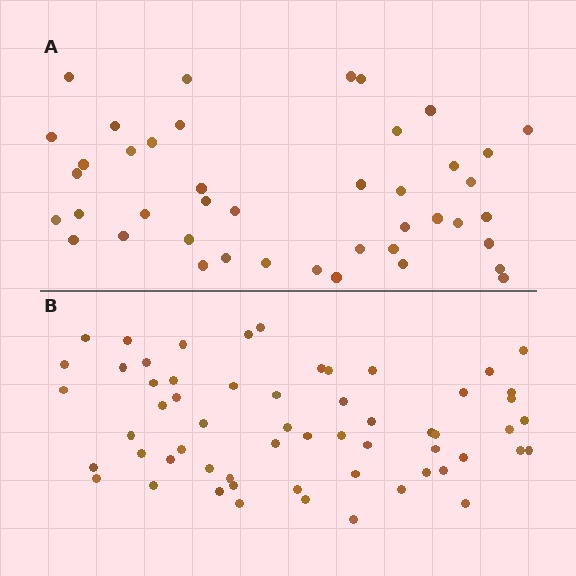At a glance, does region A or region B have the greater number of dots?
Region B (the bottom region) has more dots.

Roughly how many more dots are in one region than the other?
Region B has approximately 15 more dots than region A.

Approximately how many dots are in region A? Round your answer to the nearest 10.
About 40 dots. (The exact count is 43, which rounds to 40.)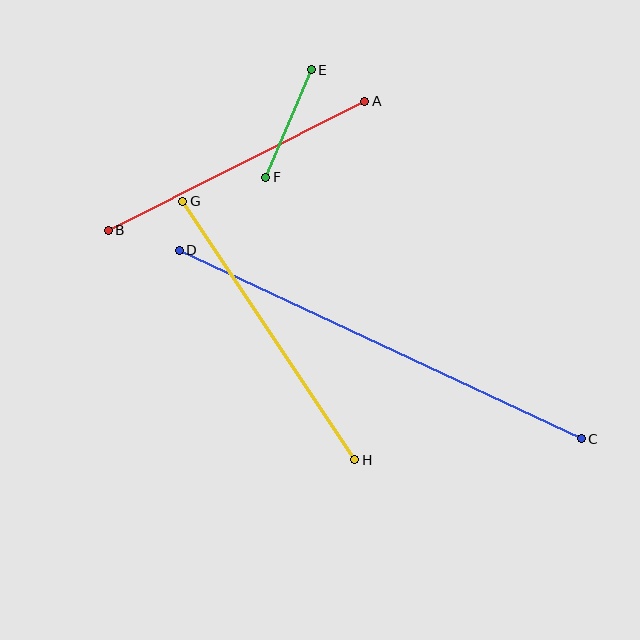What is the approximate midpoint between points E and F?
The midpoint is at approximately (289, 124) pixels.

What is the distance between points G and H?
The distance is approximately 310 pixels.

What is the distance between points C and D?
The distance is approximately 444 pixels.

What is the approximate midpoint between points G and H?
The midpoint is at approximately (269, 331) pixels.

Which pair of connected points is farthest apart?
Points C and D are farthest apart.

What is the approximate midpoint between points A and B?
The midpoint is at approximately (236, 166) pixels.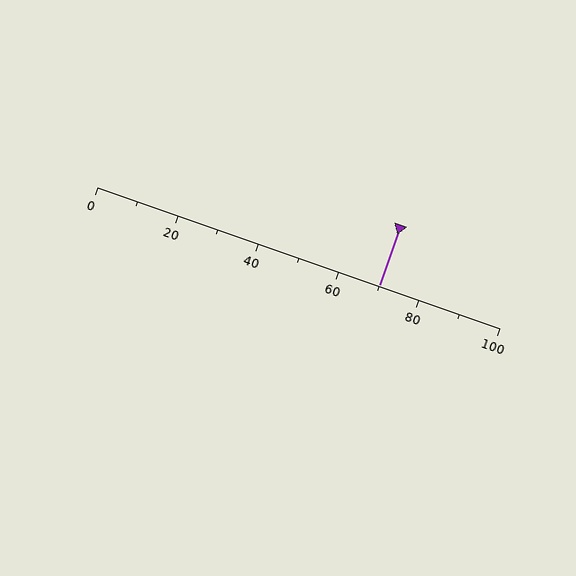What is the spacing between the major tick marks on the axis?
The major ticks are spaced 20 apart.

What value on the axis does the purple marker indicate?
The marker indicates approximately 70.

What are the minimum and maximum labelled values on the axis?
The axis runs from 0 to 100.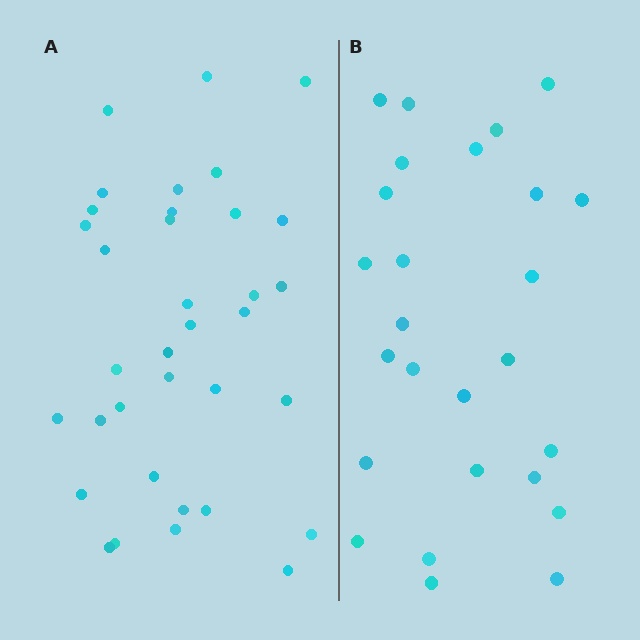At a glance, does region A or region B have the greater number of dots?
Region A (the left region) has more dots.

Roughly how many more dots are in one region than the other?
Region A has roughly 8 or so more dots than region B.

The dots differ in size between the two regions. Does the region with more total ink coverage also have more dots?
No. Region B has more total ink coverage because its dots are larger, but region A actually contains more individual dots. Total area can be misleading — the number of items is what matters here.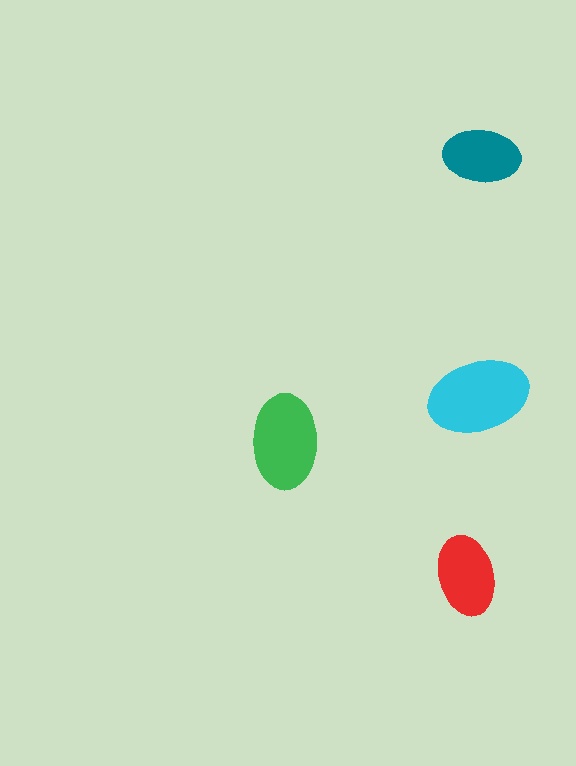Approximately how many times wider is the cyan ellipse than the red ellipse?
About 1.5 times wider.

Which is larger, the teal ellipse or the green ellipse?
The green one.